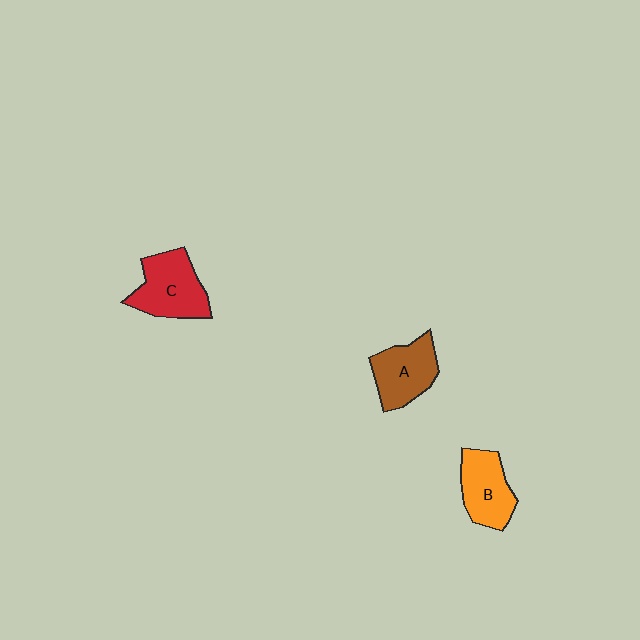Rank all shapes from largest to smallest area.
From largest to smallest: C (red), A (brown), B (orange).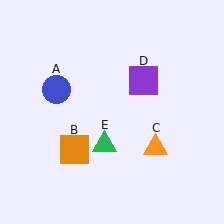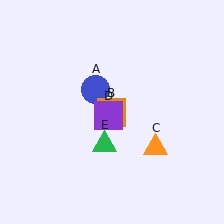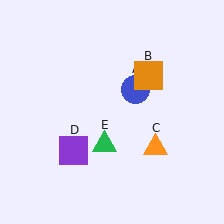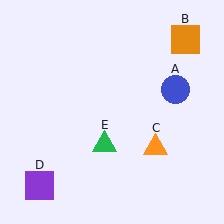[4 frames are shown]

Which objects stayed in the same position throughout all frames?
Orange triangle (object C) and green triangle (object E) remained stationary.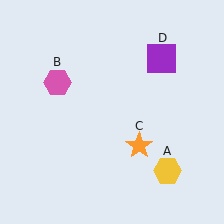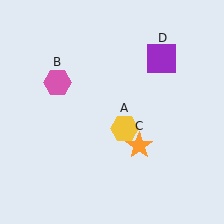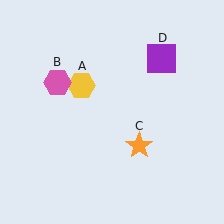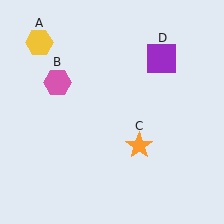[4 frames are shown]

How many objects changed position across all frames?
1 object changed position: yellow hexagon (object A).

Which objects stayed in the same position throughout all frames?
Pink hexagon (object B) and orange star (object C) and purple square (object D) remained stationary.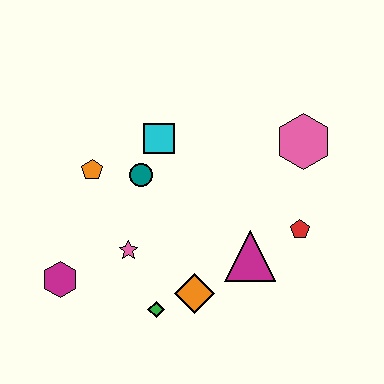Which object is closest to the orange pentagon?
The teal circle is closest to the orange pentagon.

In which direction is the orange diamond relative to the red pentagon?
The orange diamond is to the left of the red pentagon.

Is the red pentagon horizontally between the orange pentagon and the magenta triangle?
No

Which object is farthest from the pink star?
The pink hexagon is farthest from the pink star.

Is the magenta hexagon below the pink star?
Yes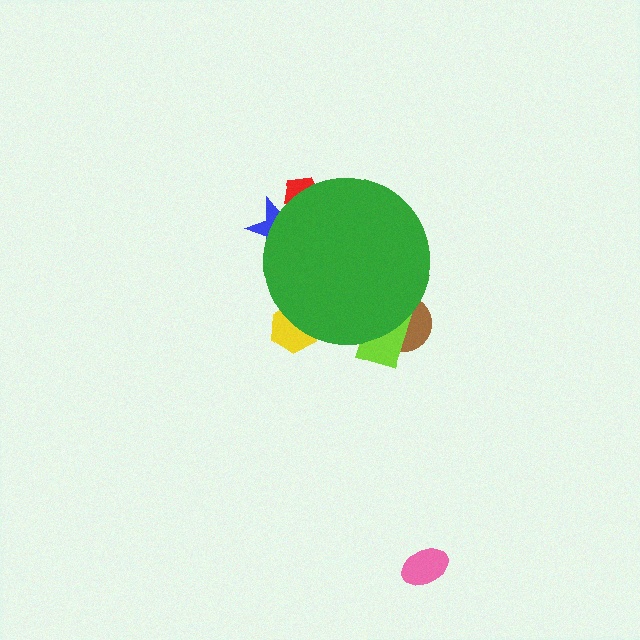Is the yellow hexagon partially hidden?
Yes, the yellow hexagon is partially hidden behind the green circle.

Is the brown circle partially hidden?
Yes, the brown circle is partially hidden behind the green circle.